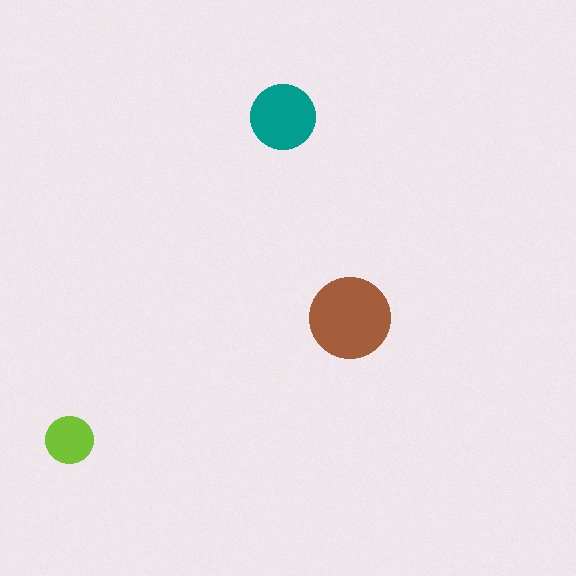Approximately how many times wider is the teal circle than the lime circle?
About 1.5 times wider.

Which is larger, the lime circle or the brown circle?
The brown one.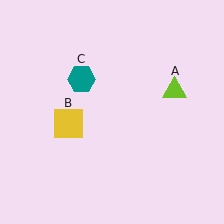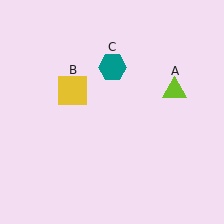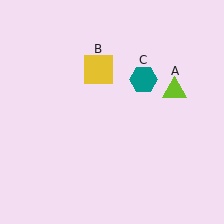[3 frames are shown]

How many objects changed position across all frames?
2 objects changed position: yellow square (object B), teal hexagon (object C).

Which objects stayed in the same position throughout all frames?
Lime triangle (object A) remained stationary.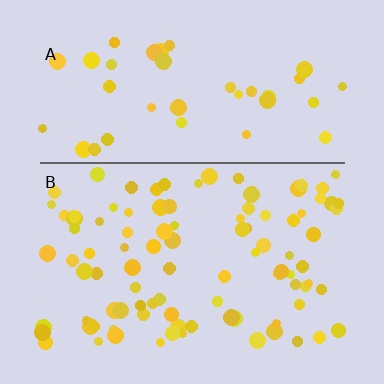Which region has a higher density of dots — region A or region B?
B (the bottom).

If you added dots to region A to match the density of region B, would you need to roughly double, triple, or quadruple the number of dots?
Approximately double.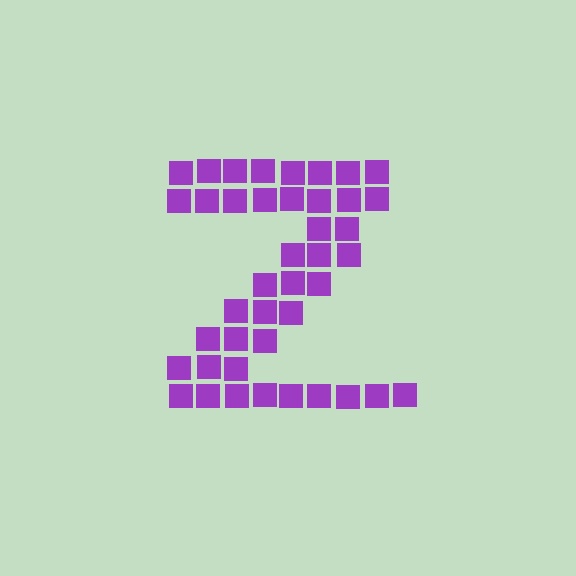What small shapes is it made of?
It is made of small squares.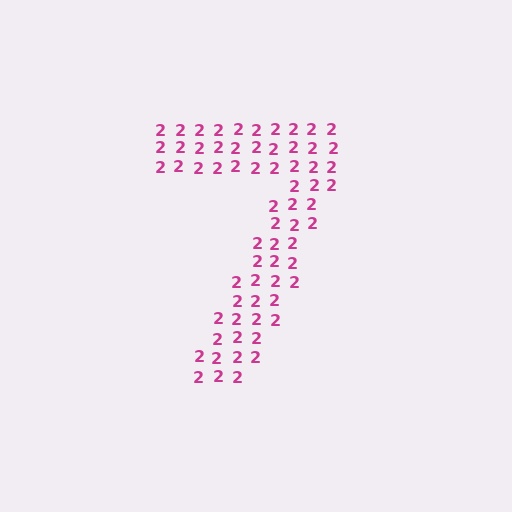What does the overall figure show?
The overall figure shows the digit 7.